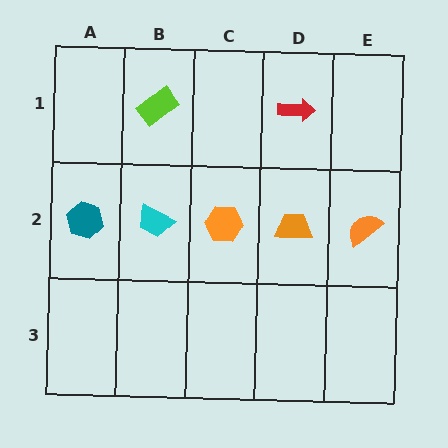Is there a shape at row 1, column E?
No, that cell is empty.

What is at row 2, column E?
An orange semicircle.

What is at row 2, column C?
An orange hexagon.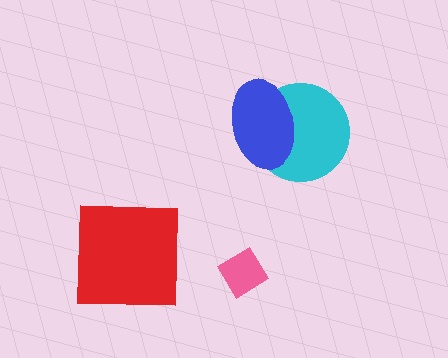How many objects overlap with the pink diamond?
0 objects overlap with the pink diamond.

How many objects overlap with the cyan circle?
1 object overlaps with the cyan circle.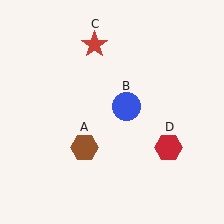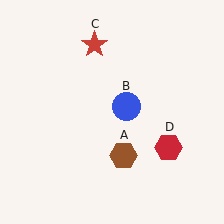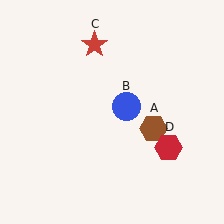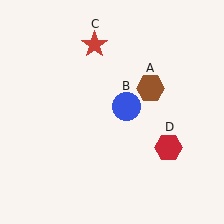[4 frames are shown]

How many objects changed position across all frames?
1 object changed position: brown hexagon (object A).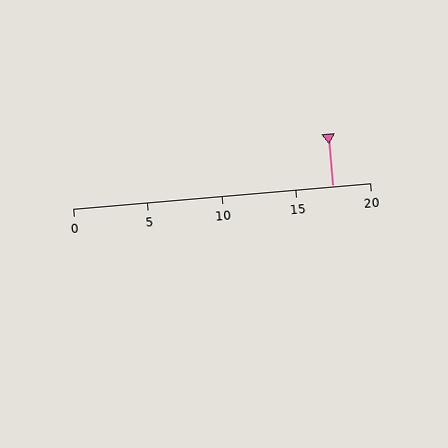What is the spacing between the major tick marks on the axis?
The major ticks are spaced 5 apart.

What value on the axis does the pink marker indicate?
The marker indicates approximately 17.5.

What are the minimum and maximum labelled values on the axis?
The axis runs from 0 to 20.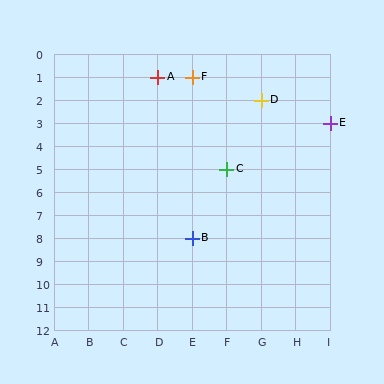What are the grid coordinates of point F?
Point F is at grid coordinates (E, 1).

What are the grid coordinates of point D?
Point D is at grid coordinates (G, 2).